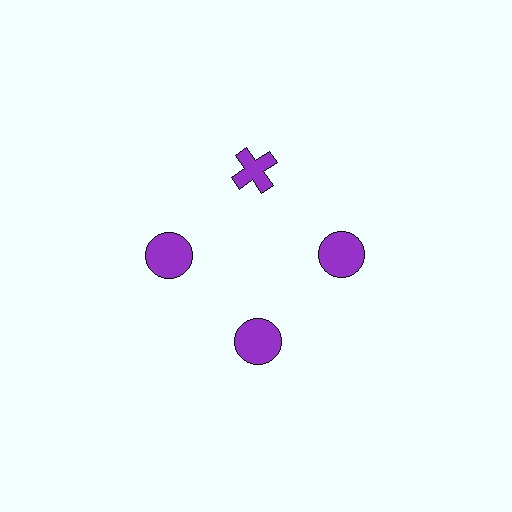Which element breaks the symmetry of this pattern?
The purple cross at roughly the 12 o'clock position breaks the symmetry. All other shapes are purple circles.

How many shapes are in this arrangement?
There are 4 shapes arranged in a ring pattern.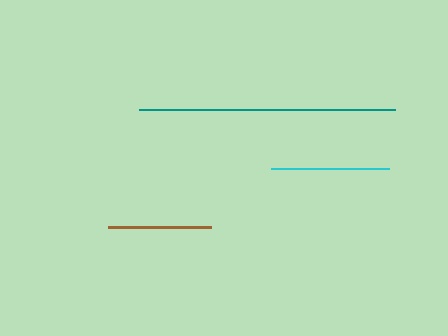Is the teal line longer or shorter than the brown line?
The teal line is longer than the brown line.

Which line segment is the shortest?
The brown line is the shortest at approximately 103 pixels.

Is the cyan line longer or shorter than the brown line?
The cyan line is longer than the brown line.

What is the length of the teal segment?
The teal segment is approximately 256 pixels long.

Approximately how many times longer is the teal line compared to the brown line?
The teal line is approximately 2.5 times the length of the brown line.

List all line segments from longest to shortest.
From longest to shortest: teal, cyan, brown.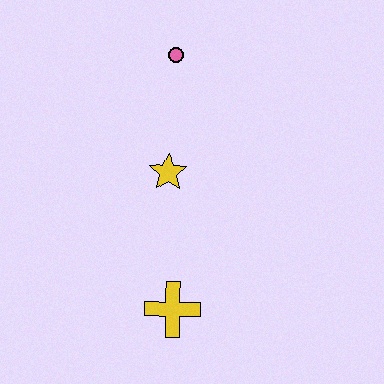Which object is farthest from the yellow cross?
The pink circle is farthest from the yellow cross.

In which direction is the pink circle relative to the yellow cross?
The pink circle is above the yellow cross.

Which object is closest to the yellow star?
The pink circle is closest to the yellow star.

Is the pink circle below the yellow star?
No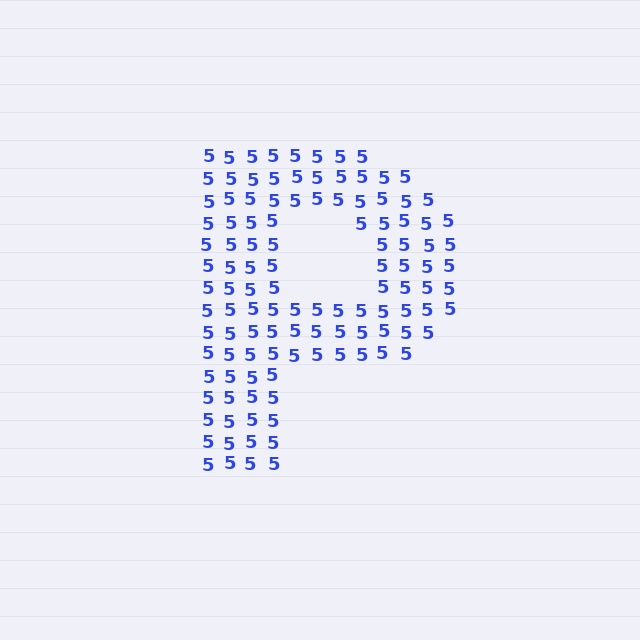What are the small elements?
The small elements are digit 5's.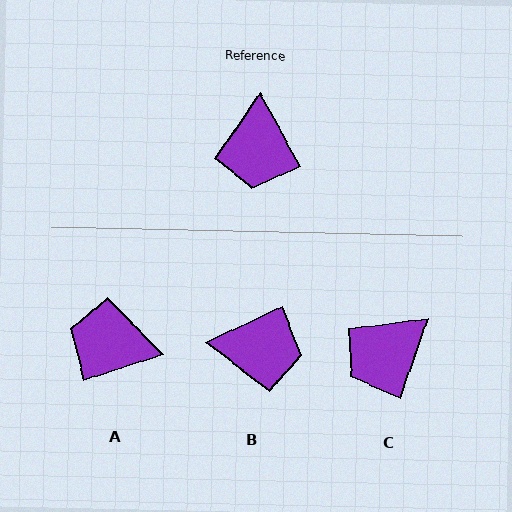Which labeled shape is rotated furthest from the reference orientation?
A, about 100 degrees away.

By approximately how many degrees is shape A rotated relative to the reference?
Approximately 100 degrees clockwise.